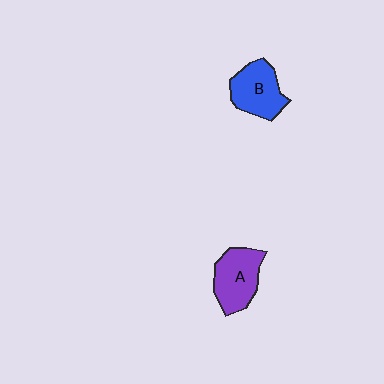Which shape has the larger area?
Shape A (purple).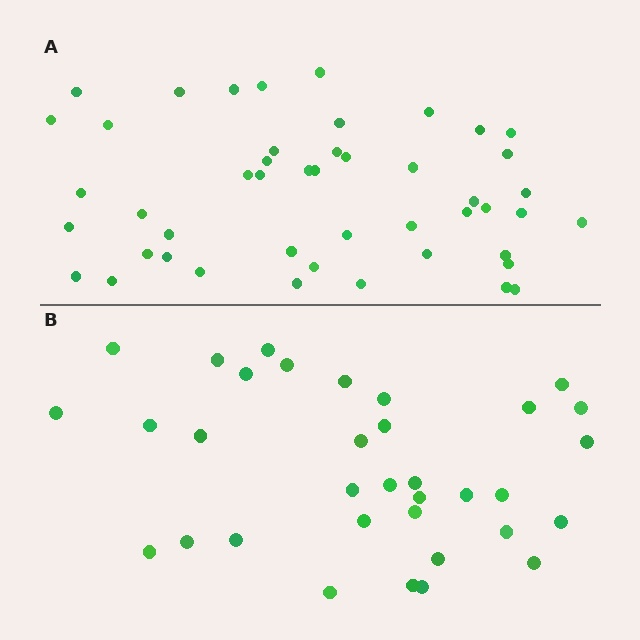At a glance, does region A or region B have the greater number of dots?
Region A (the top region) has more dots.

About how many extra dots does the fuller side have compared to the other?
Region A has approximately 15 more dots than region B.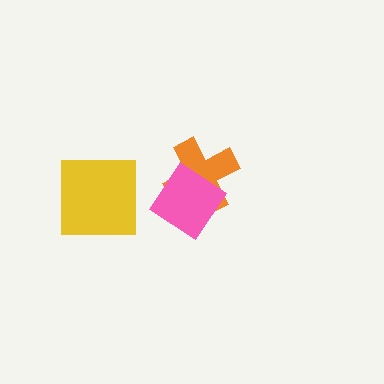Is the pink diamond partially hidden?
No, no other shape covers it.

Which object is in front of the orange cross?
The pink diamond is in front of the orange cross.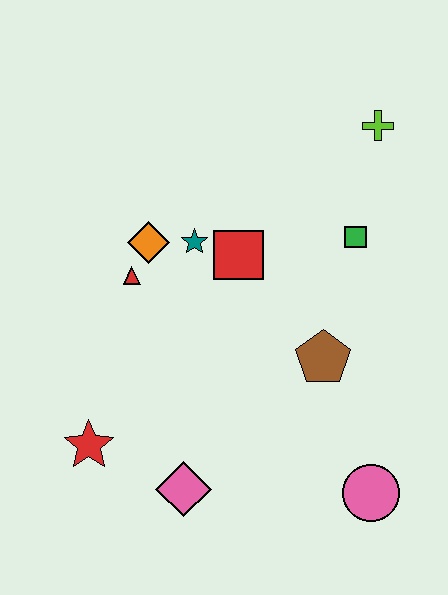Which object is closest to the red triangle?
The orange diamond is closest to the red triangle.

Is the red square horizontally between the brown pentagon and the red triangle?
Yes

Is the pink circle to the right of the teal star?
Yes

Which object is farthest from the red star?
The lime cross is farthest from the red star.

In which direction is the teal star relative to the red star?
The teal star is above the red star.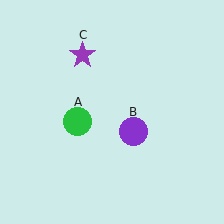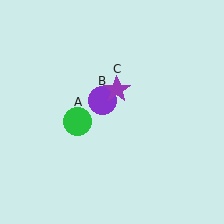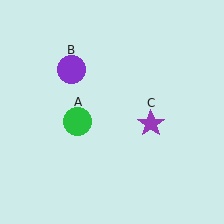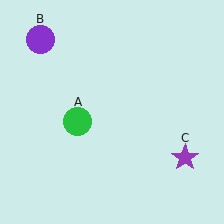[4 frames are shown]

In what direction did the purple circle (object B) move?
The purple circle (object B) moved up and to the left.